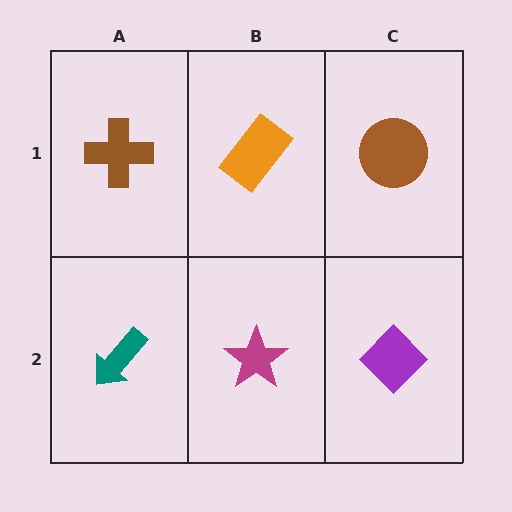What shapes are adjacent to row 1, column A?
A teal arrow (row 2, column A), an orange rectangle (row 1, column B).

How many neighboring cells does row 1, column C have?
2.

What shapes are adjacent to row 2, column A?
A brown cross (row 1, column A), a magenta star (row 2, column B).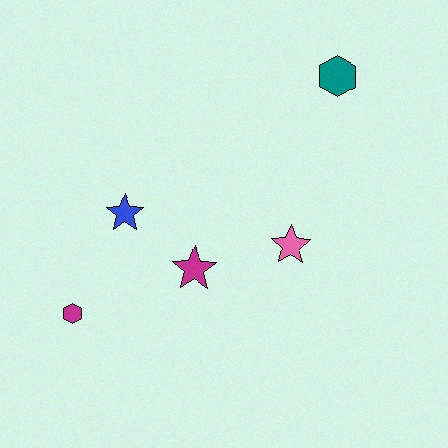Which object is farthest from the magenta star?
The teal hexagon is farthest from the magenta star.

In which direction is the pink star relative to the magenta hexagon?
The pink star is to the right of the magenta hexagon.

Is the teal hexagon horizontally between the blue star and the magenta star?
No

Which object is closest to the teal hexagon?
The pink star is closest to the teal hexagon.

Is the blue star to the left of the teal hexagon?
Yes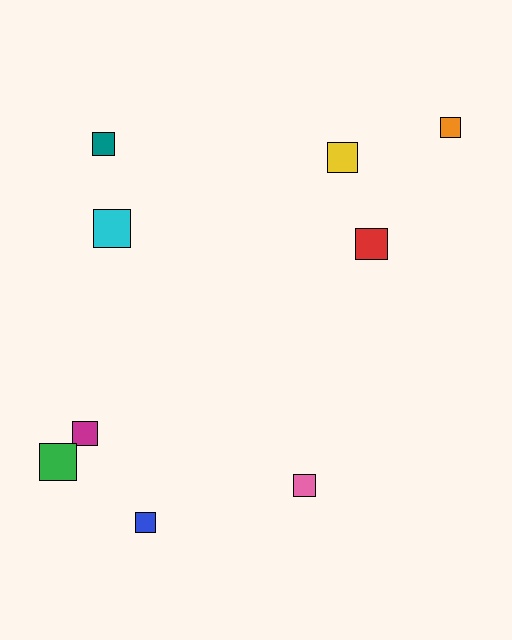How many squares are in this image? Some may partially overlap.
There are 9 squares.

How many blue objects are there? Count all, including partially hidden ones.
There is 1 blue object.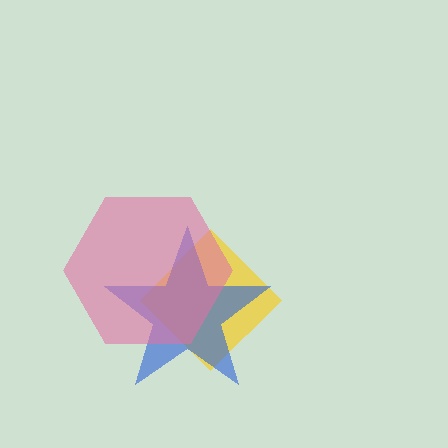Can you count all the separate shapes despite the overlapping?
Yes, there are 3 separate shapes.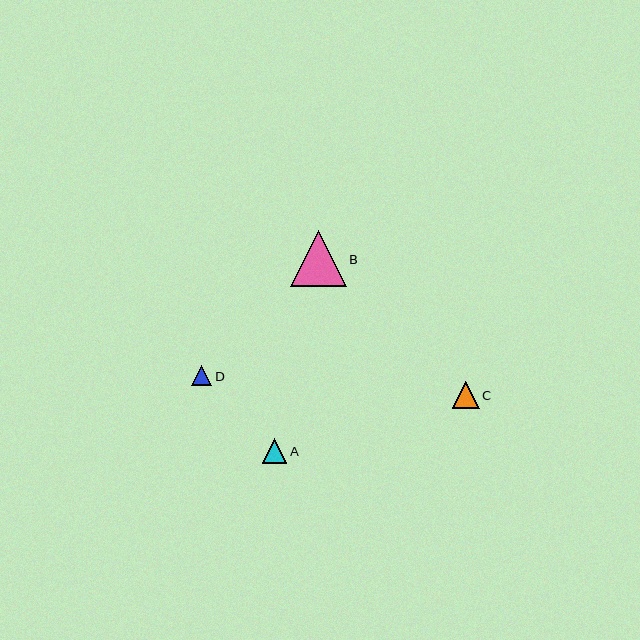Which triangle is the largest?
Triangle B is the largest with a size of approximately 56 pixels.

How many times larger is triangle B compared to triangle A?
Triangle B is approximately 2.3 times the size of triangle A.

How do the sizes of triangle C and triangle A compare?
Triangle C and triangle A are approximately the same size.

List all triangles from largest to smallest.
From largest to smallest: B, C, A, D.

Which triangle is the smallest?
Triangle D is the smallest with a size of approximately 21 pixels.